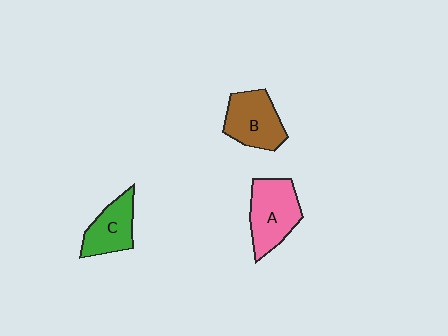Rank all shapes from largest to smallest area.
From largest to smallest: A (pink), B (brown), C (green).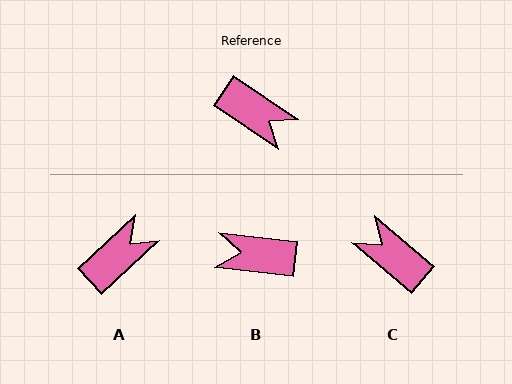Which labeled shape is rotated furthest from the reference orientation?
C, about 173 degrees away.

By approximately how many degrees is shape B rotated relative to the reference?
Approximately 153 degrees clockwise.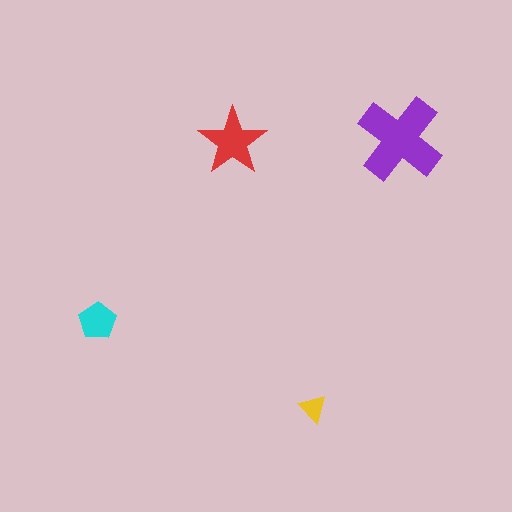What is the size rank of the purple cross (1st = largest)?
1st.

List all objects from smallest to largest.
The yellow triangle, the cyan pentagon, the red star, the purple cross.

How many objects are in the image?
There are 4 objects in the image.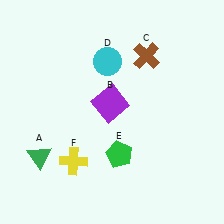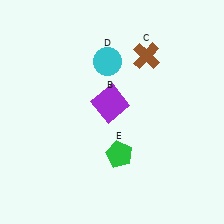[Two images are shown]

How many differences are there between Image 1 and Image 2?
There are 2 differences between the two images.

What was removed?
The green triangle (A), the yellow cross (F) were removed in Image 2.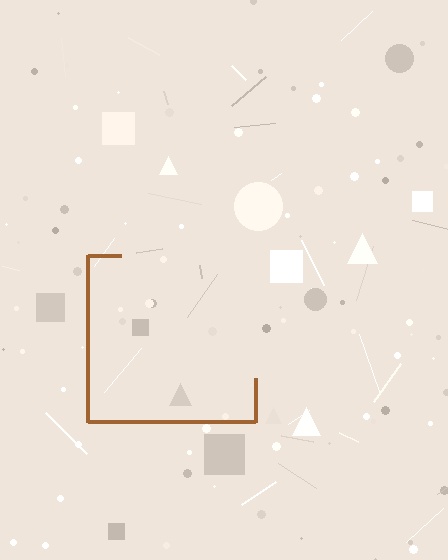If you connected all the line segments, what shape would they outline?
They would outline a square.